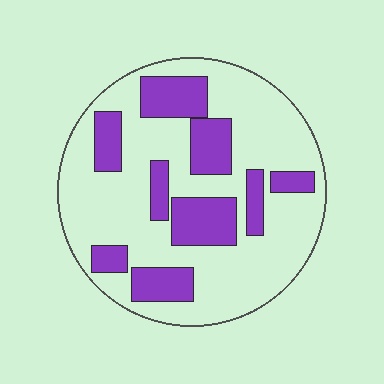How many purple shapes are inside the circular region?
9.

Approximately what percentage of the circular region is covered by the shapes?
Approximately 30%.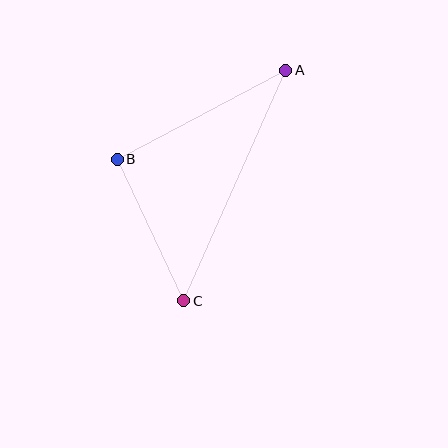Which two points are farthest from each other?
Points A and C are farthest from each other.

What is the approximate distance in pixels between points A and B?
The distance between A and B is approximately 191 pixels.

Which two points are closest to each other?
Points B and C are closest to each other.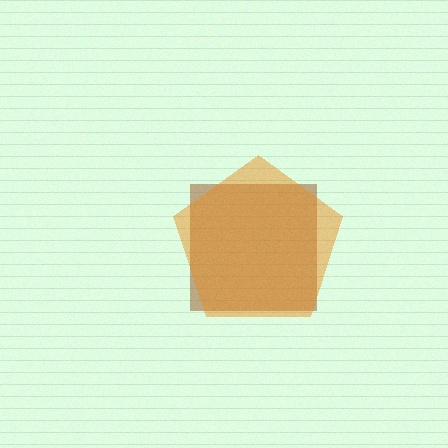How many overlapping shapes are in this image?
There are 2 overlapping shapes in the image.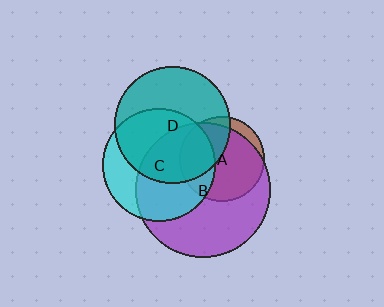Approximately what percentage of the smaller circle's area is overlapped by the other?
Approximately 55%.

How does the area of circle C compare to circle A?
Approximately 1.8 times.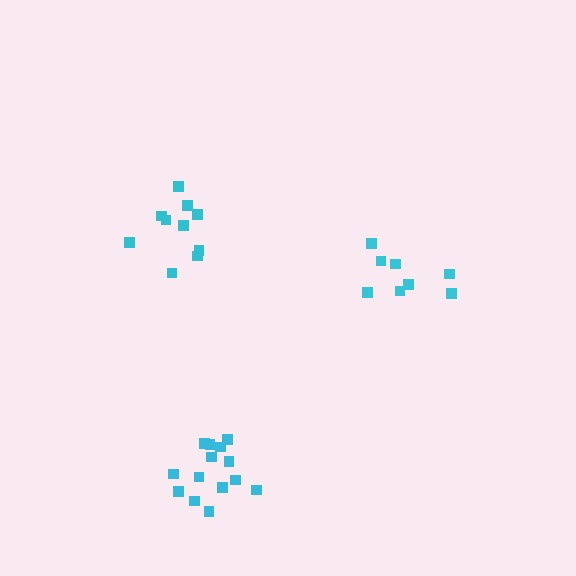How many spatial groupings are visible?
There are 3 spatial groupings.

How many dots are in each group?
Group 1: 8 dots, Group 2: 10 dots, Group 3: 14 dots (32 total).